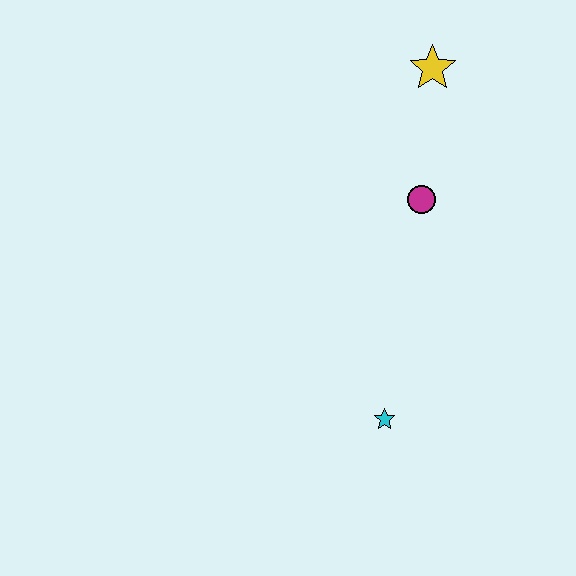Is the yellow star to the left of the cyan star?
No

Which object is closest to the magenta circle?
The yellow star is closest to the magenta circle.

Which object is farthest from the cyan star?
The yellow star is farthest from the cyan star.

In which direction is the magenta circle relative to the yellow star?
The magenta circle is below the yellow star.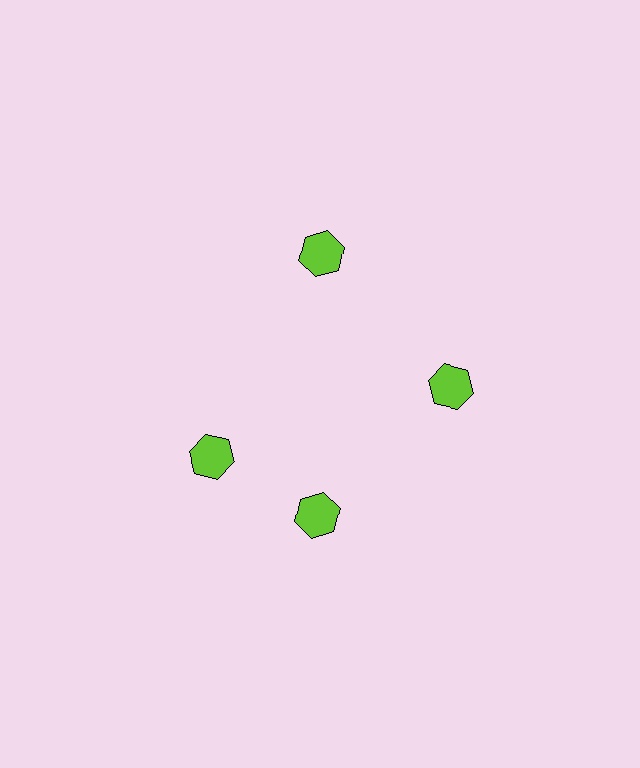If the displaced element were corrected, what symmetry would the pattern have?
It would have 4-fold rotational symmetry — the pattern would map onto itself every 90 degrees.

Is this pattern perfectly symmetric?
No. The 4 lime hexagons are arranged in a ring, but one element near the 9 o'clock position is rotated out of alignment along the ring, breaking the 4-fold rotational symmetry.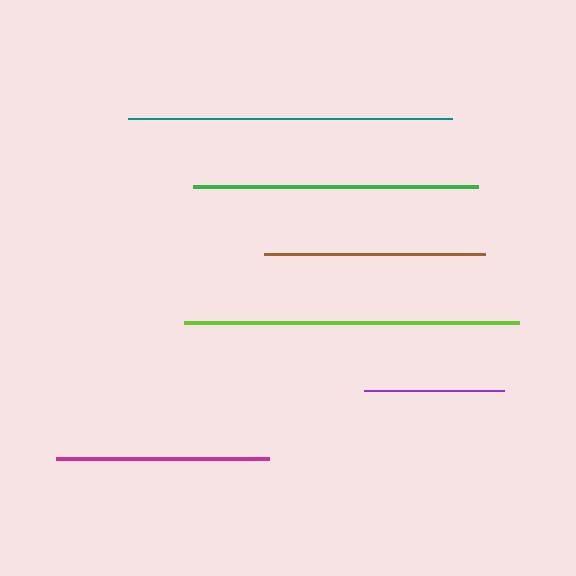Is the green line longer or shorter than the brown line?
The green line is longer than the brown line.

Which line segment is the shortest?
The purple line is the shortest at approximately 141 pixels.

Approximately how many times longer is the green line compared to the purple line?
The green line is approximately 2.0 times the length of the purple line.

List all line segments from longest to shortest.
From longest to shortest: lime, teal, green, brown, magenta, purple.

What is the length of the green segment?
The green segment is approximately 285 pixels long.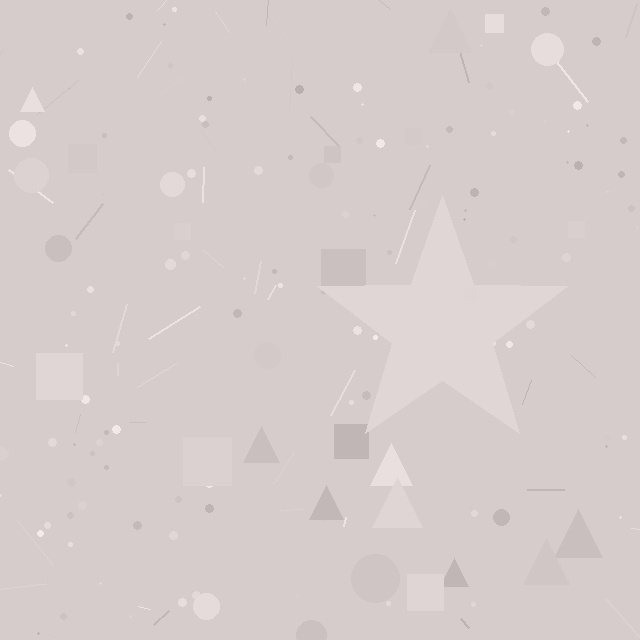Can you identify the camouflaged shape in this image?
The camouflaged shape is a star.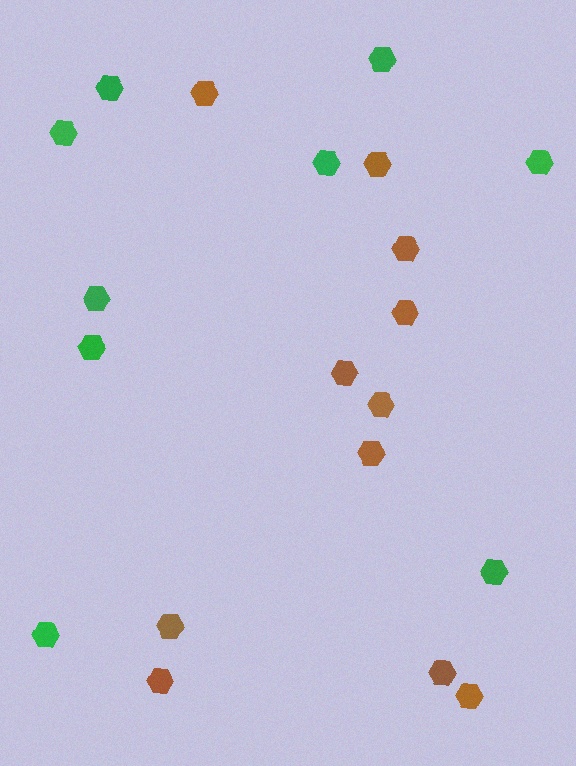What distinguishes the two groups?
There are 2 groups: one group of green hexagons (9) and one group of brown hexagons (11).